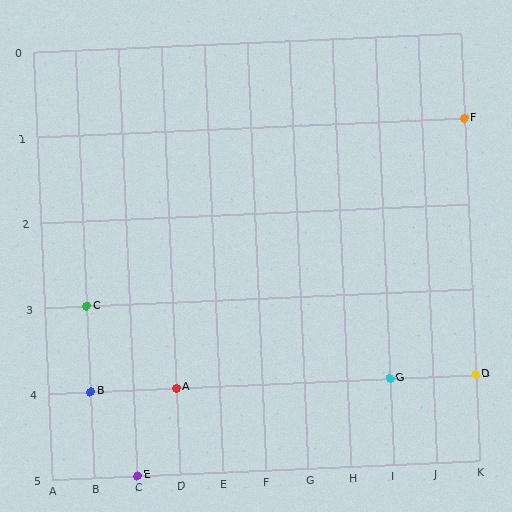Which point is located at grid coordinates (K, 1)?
Point F is at (K, 1).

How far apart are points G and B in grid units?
Points G and B are 7 columns apart.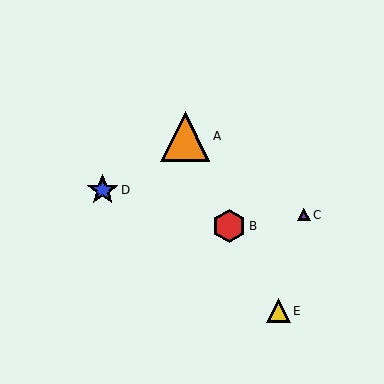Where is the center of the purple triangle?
The center of the purple triangle is at (304, 215).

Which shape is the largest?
The orange triangle (labeled A) is the largest.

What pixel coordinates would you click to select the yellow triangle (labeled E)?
Click at (278, 311) to select the yellow triangle E.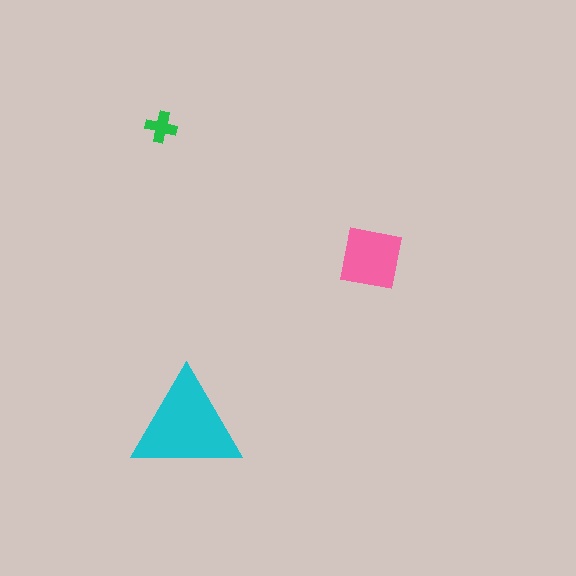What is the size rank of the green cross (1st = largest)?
3rd.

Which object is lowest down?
The cyan triangle is bottommost.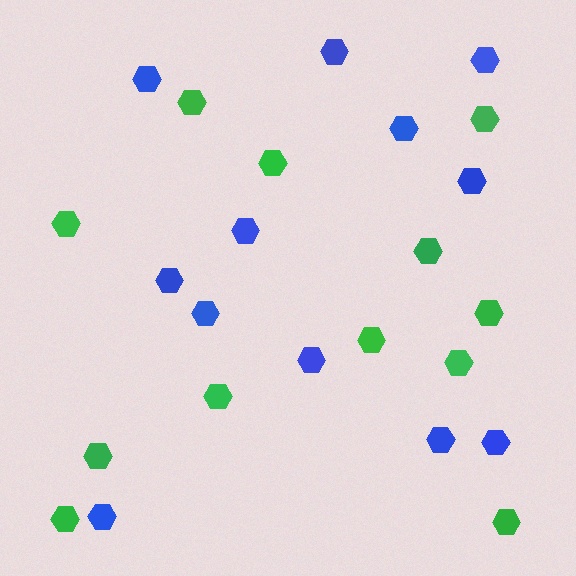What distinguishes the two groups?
There are 2 groups: one group of green hexagons (12) and one group of blue hexagons (12).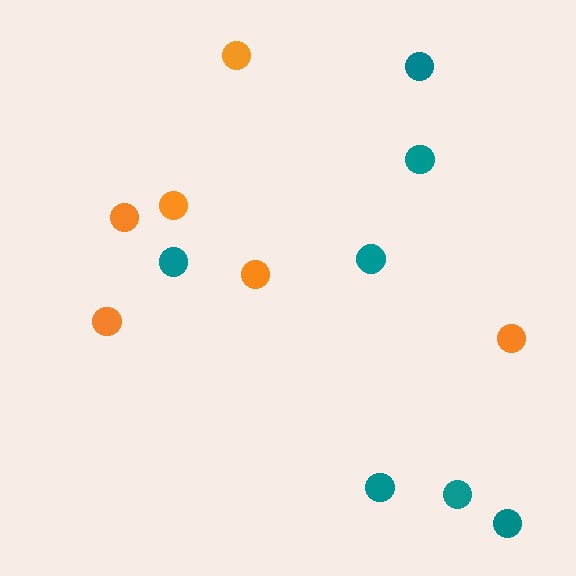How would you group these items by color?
There are 2 groups: one group of orange circles (6) and one group of teal circles (7).